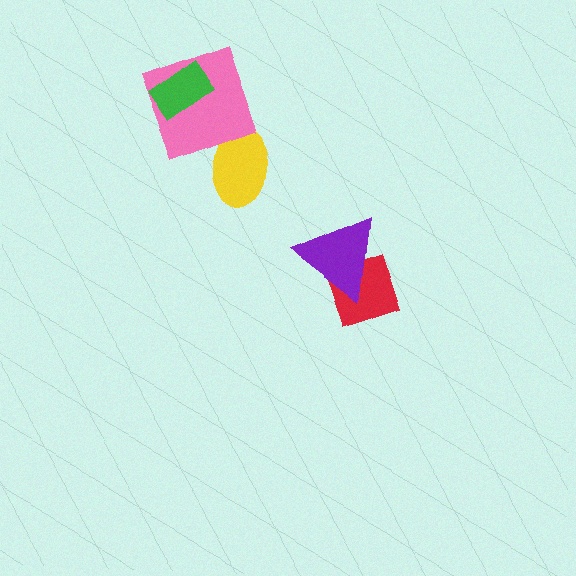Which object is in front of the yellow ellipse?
The pink square is in front of the yellow ellipse.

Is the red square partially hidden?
Yes, it is partially covered by another shape.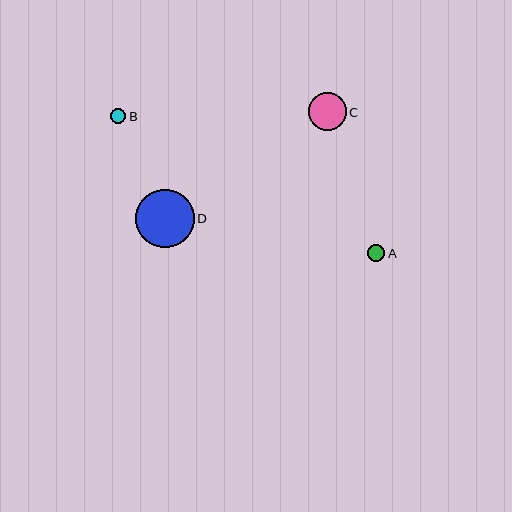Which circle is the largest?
Circle D is the largest with a size of approximately 58 pixels.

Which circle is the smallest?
Circle B is the smallest with a size of approximately 16 pixels.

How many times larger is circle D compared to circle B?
Circle D is approximately 3.7 times the size of circle B.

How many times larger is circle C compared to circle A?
Circle C is approximately 2.2 times the size of circle A.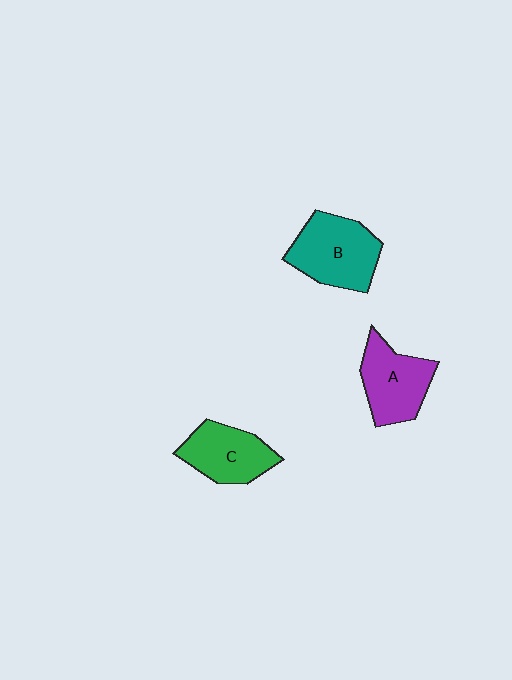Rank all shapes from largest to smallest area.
From largest to smallest: B (teal), A (purple), C (green).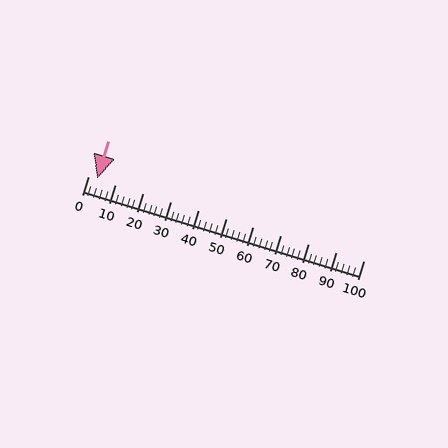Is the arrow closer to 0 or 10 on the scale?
The arrow is closer to 0.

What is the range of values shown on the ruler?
The ruler shows values from 0 to 100.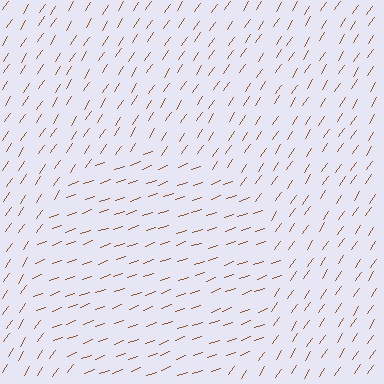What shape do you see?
I see a circle.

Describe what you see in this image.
The image is filled with small brown line segments. A circle region in the image has lines oriented differently from the surrounding lines, creating a visible texture boundary.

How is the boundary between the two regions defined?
The boundary is defined purely by a change in line orientation (approximately 37 degrees difference). All lines are the same color and thickness.